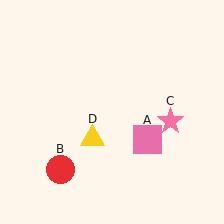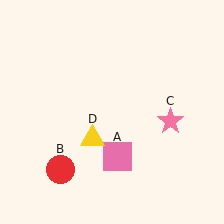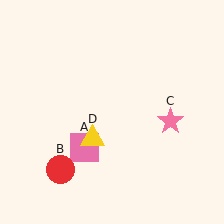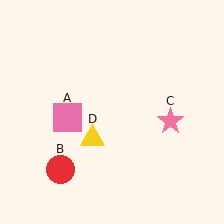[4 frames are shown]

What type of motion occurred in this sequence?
The pink square (object A) rotated clockwise around the center of the scene.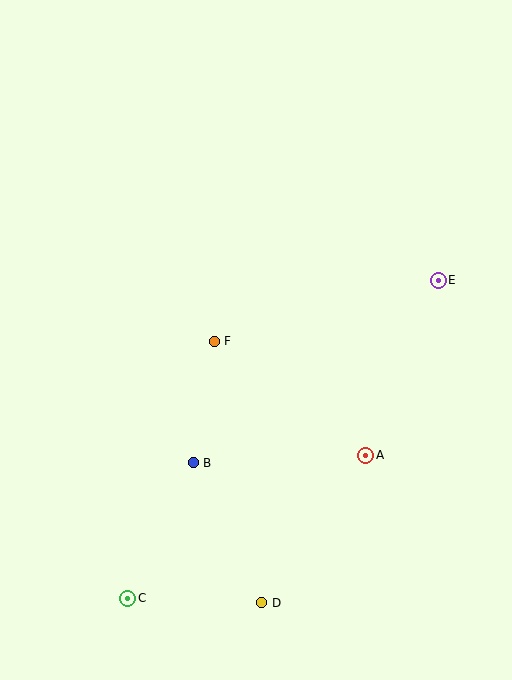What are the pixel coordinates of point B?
Point B is at (193, 463).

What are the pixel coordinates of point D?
Point D is at (262, 603).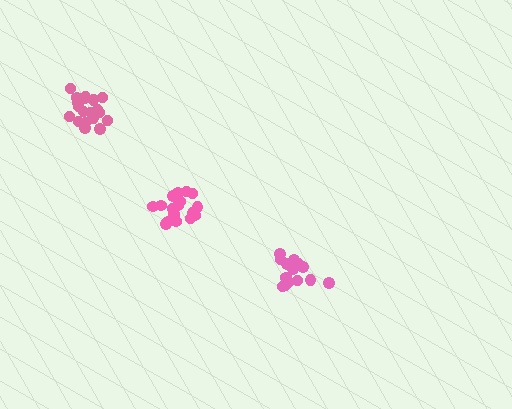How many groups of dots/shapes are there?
There are 3 groups.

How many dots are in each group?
Group 1: 19 dots, Group 2: 17 dots, Group 3: 15 dots (51 total).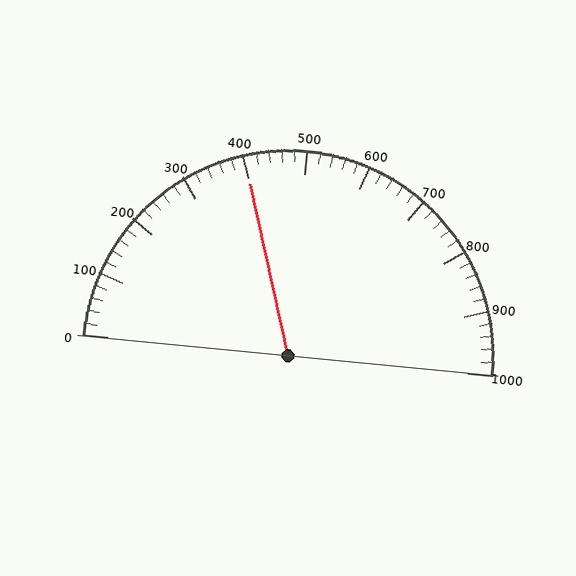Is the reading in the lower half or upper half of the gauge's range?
The reading is in the lower half of the range (0 to 1000).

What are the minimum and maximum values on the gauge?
The gauge ranges from 0 to 1000.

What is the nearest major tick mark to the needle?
The nearest major tick mark is 400.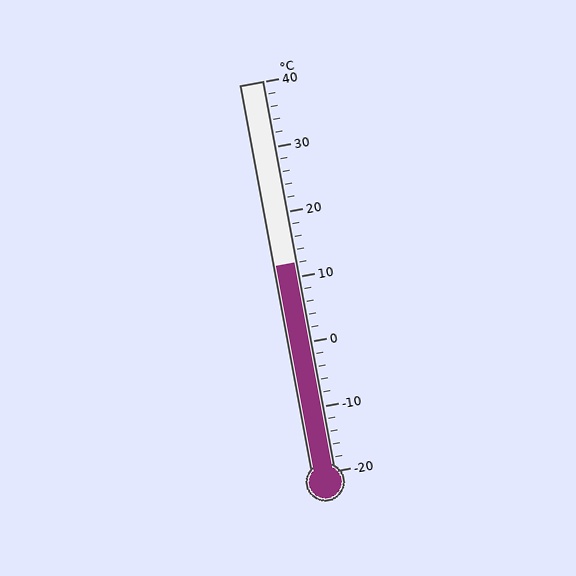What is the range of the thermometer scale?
The thermometer scale ranges from -20°C to 40°C.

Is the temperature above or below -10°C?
The temperature is above -10°C.